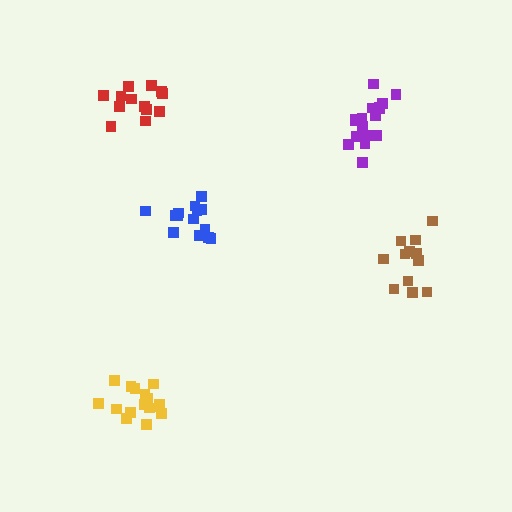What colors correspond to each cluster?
The clusters are colored: blue, yellow, purple, brown, red.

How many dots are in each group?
Group 1: 14 dots, Group 2: 16 dots, Group 3: 17 dots, Group 4: 12 dots, Group 5: 13 dots (72 total).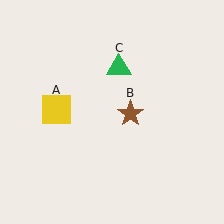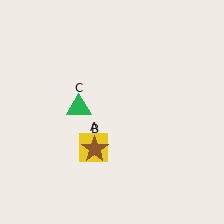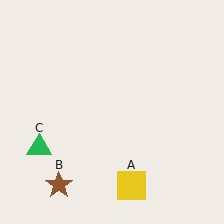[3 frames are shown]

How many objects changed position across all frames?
3 objects changed position: yellow square (object A), brown star (object B), green triangle (object C).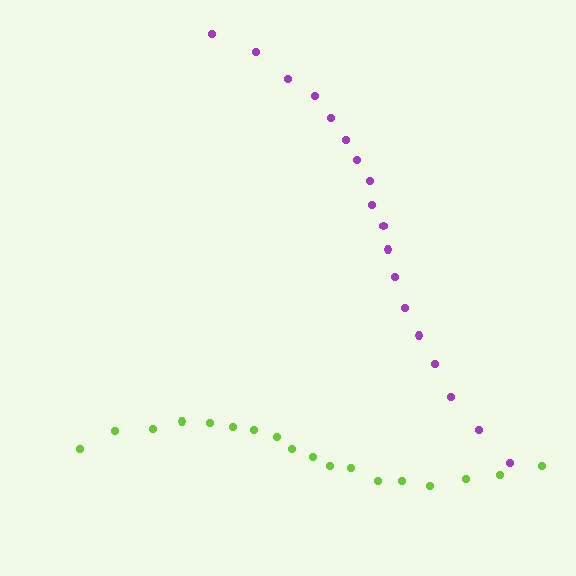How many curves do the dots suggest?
There are 2 distinct paths.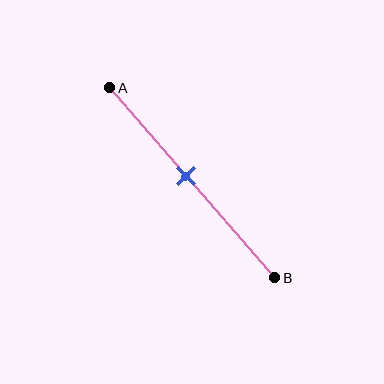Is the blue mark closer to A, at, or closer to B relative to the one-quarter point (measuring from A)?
The blue mark is closer to point B than the one-quarter point of segment AB.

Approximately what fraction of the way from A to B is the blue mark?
The blue mark is approximately 45% of the way from A to B.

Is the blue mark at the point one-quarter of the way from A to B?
No, the mark is at about 45% from A, not at the 25% one-quarter point.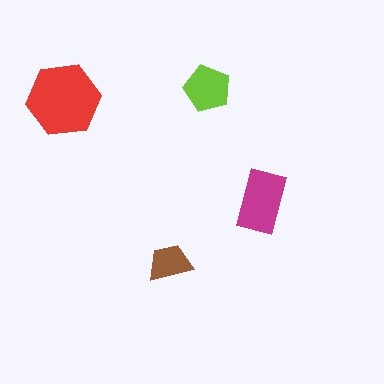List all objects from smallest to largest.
The brown trapezoid, the lime pentagon, the magenta rectangle, the red hexagon.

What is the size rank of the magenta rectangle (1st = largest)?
2nd.